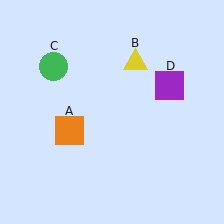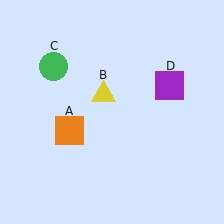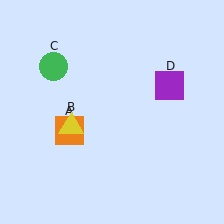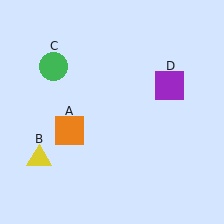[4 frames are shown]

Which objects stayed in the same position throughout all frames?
Orange square (object A) and green circle (object C) and purple square (object D) remained stationary.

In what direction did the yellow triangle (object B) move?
The yellow triangle (object B) moved down and to the left.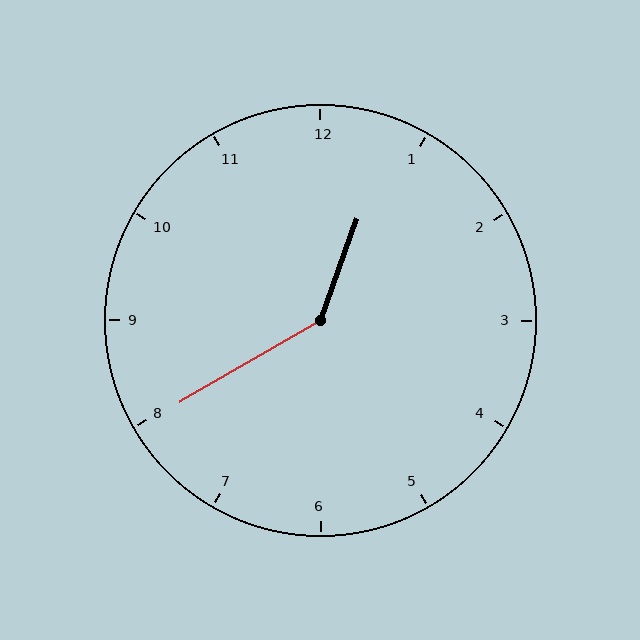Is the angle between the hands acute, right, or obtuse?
It is obtuse.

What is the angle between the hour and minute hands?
Approximately 140 degrees.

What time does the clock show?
12:40.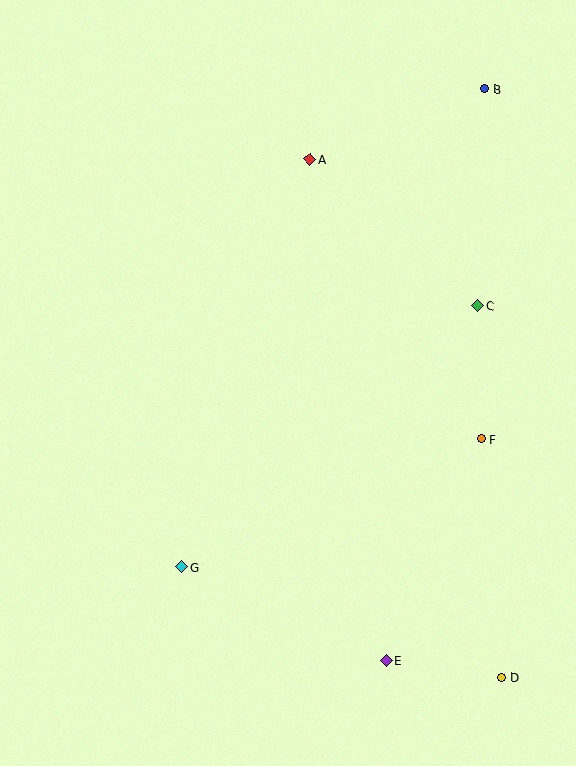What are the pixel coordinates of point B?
Point B is at (485, 89).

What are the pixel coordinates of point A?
Point A is at (310, 160).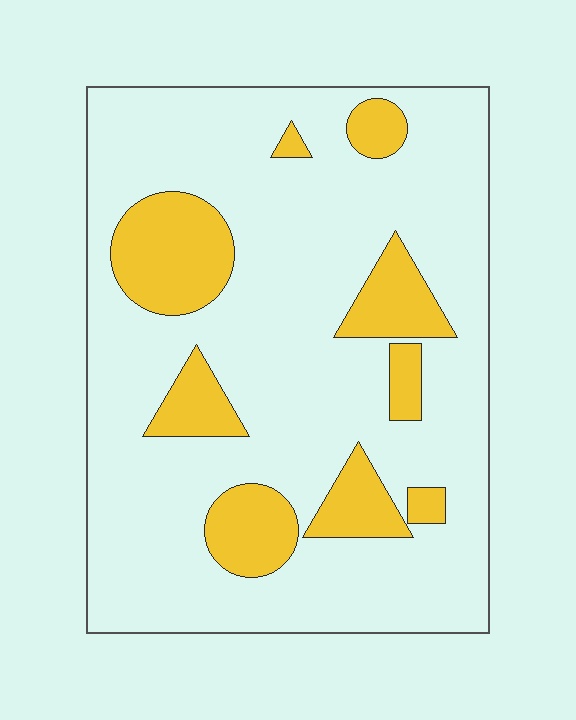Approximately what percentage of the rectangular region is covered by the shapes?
Approximately 20%.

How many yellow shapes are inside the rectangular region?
9.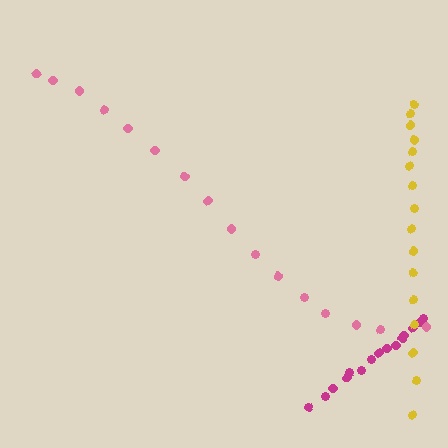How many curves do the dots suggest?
There are 3 distinct paths.